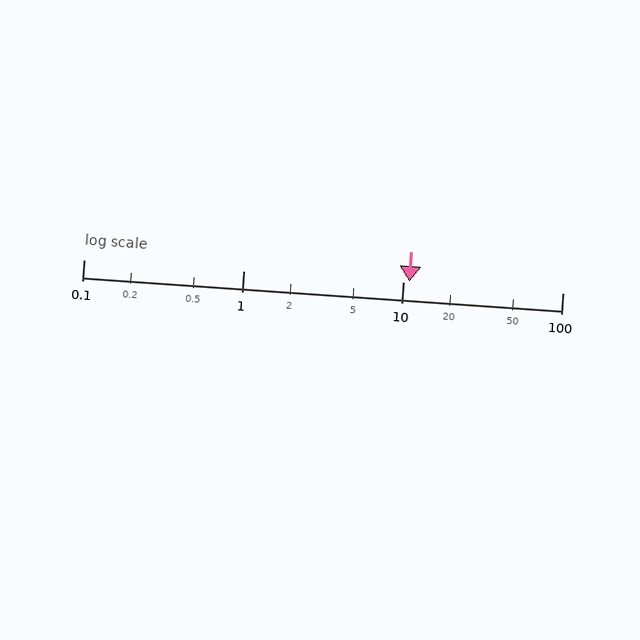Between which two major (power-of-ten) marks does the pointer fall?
The pointer is between 10 and 100.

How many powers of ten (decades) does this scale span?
The scale spans 3 decades, from 0.1 to 100.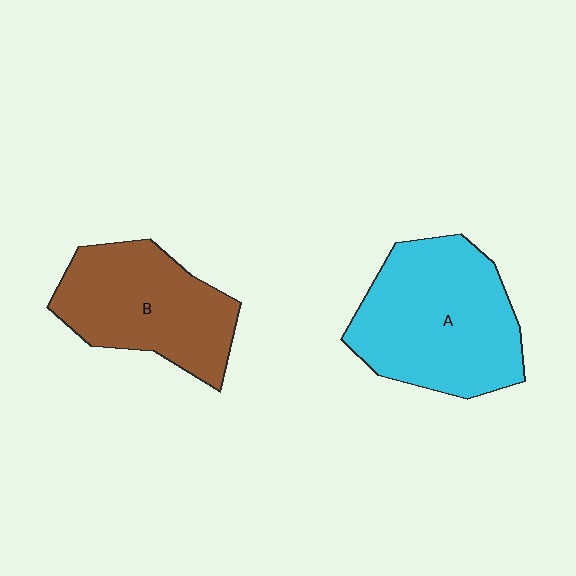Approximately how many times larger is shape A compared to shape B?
Approximately 1.2 times.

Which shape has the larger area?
Shape A (cyan).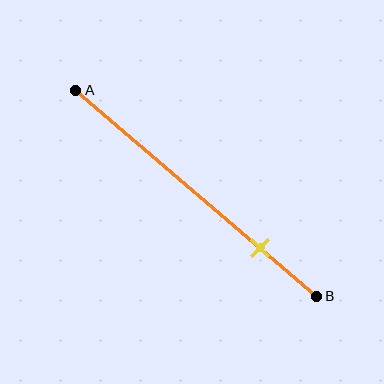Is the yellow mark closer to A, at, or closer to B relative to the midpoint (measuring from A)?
The yellow mark is closer to point B than the midpoint of segment AB.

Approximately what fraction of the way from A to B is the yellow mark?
The yellow mark is approximately 75% of the way from A to B.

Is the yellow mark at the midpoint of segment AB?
No, the mark is at about 75% from A, not at the 50% midpoint.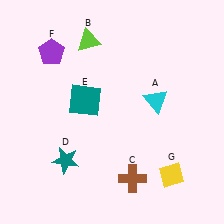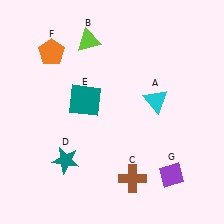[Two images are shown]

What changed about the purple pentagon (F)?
In Image 1, F is purple. In Image 2, it changed to orange.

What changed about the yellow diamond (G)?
In Image 1, G is yellow. In Image 2, it changed to purple.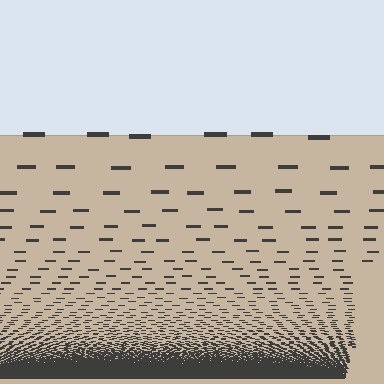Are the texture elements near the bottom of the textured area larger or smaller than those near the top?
Smaller. The gradient is inverted — elements near the bottom are smaller and denser.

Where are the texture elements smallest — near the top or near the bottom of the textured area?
Near the bottom.